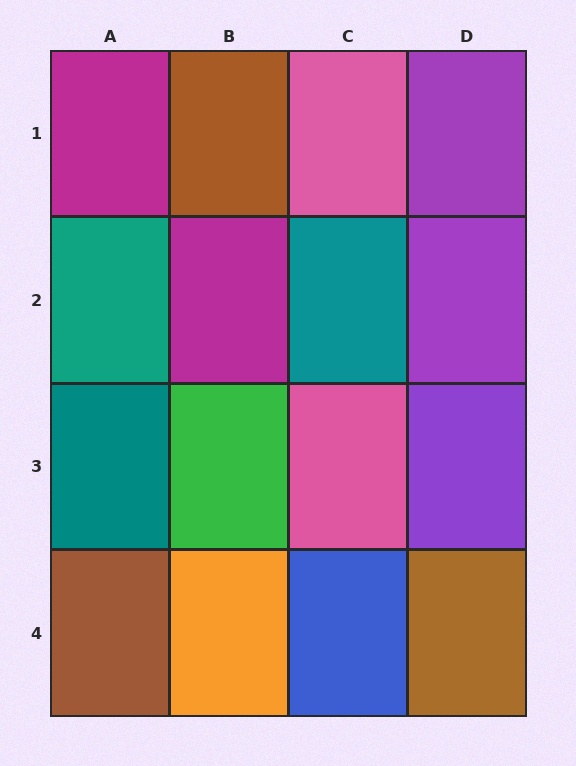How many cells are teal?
3 cells are teal.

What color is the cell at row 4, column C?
Blue.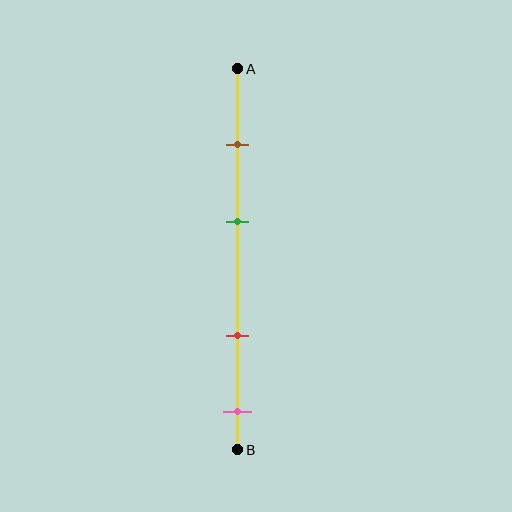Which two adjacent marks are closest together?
The brown and green marks are the closest adjacent pair.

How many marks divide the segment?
There are 4 marks dividing the segment.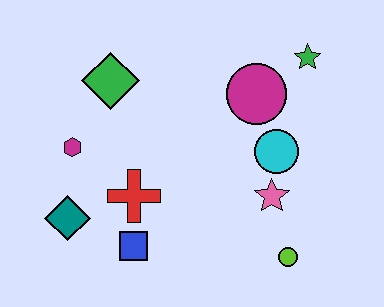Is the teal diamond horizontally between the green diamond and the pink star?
No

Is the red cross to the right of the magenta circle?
No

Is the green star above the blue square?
Yes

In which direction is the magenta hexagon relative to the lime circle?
The magenta hexagon is to the left of the lime circle.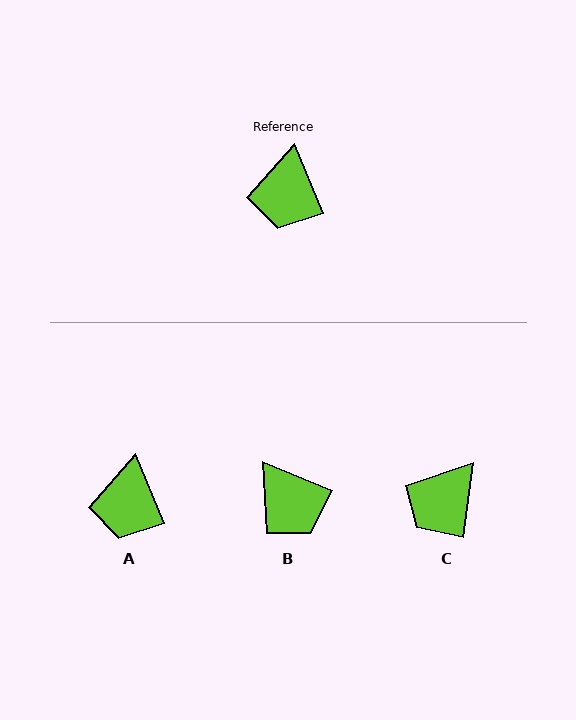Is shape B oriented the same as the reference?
No, it is off by about 45 degrees.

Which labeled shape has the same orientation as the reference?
A.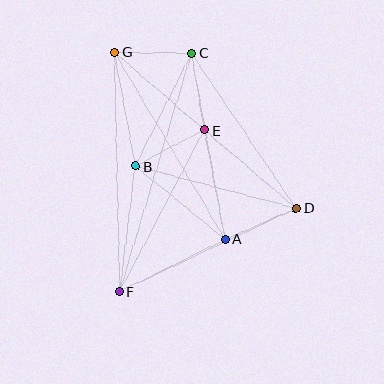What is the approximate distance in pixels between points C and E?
The distance between C and E is approximately 78 pixels.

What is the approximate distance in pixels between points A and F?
The distance between A and F is approximately 118 pixels.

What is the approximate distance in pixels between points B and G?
The distance between B and G is approximately 116 pixels.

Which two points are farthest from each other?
Points C and F are farthest from each other.